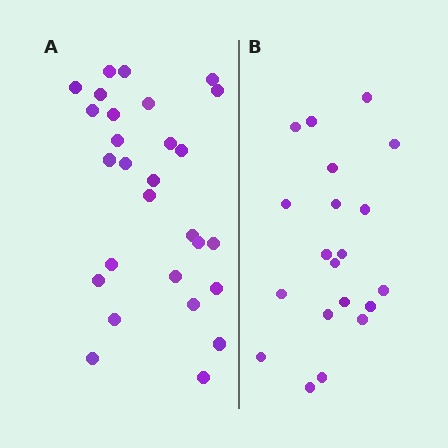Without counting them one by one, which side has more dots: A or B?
Region A (the left region) has more dots.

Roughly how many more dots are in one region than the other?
Region A has roughly 8 or so more dots than region B.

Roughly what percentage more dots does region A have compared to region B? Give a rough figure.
About 40% more.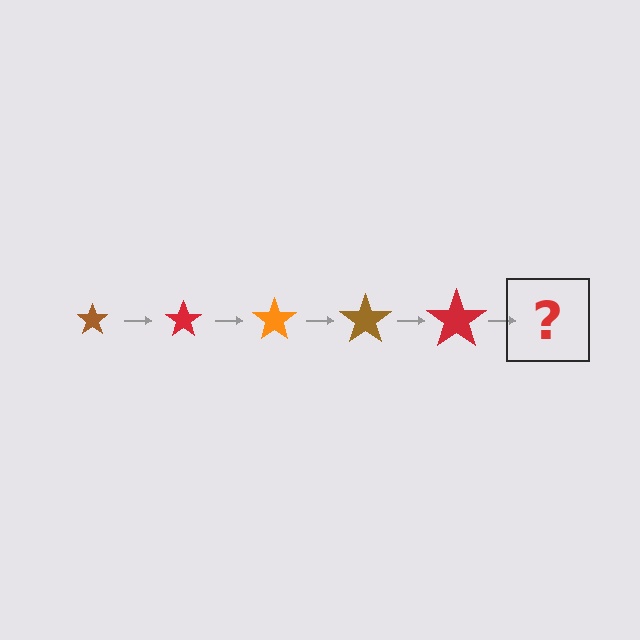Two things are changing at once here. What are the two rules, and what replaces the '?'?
The two rules are that the star grows larger each step and the color cycles through brown, red, and orange. The '?' should be an orange star, larger than the previous one.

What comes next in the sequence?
The next element should be an orange star, larger than the previous one.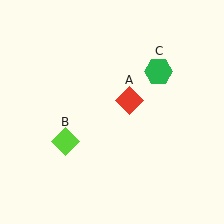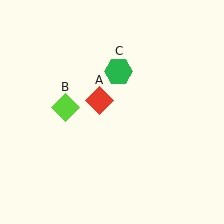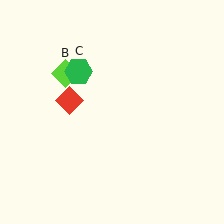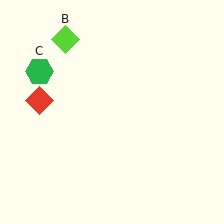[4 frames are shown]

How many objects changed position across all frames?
3 objects changed position: red diamond (object A), lime diamond (object B), green hexagon (object C).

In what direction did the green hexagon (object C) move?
The green hexagon (object C) moved left.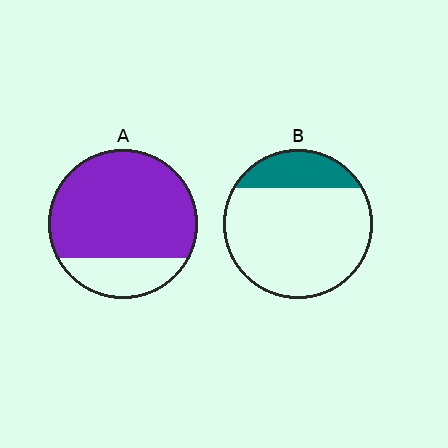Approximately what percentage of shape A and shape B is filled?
A is approximately 80% and B is approximately 20%.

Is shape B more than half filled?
No.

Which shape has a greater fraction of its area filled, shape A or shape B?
Shape A.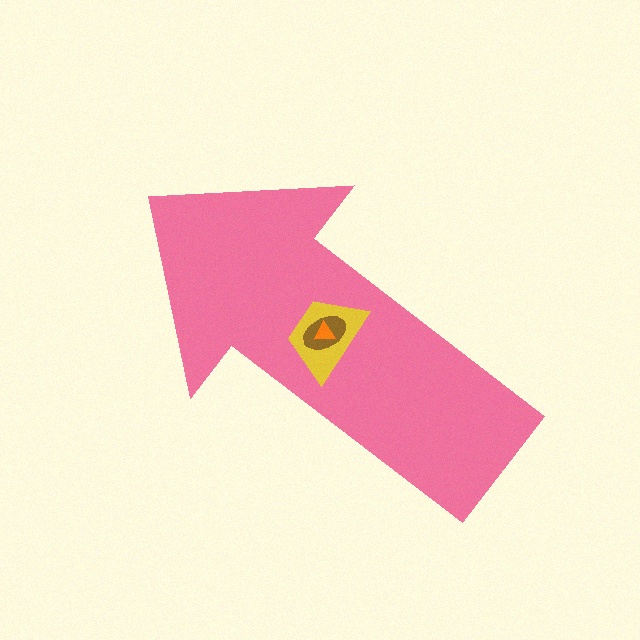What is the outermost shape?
The pink arrow.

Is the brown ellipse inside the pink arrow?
Yes.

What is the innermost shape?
The orange triangle.